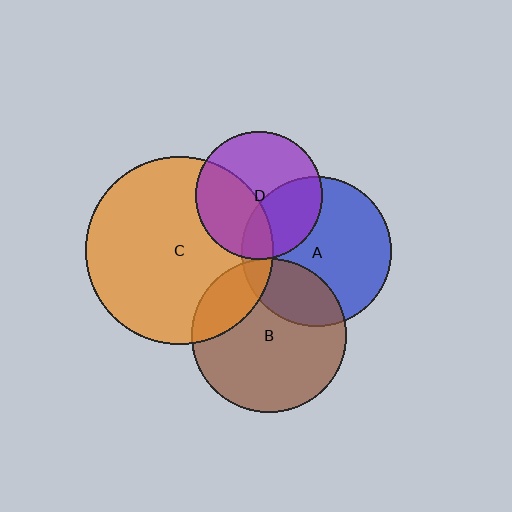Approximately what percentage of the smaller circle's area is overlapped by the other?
Approximately 25%.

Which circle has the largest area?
Circle C (orange).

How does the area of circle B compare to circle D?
Approximately 1.5 times.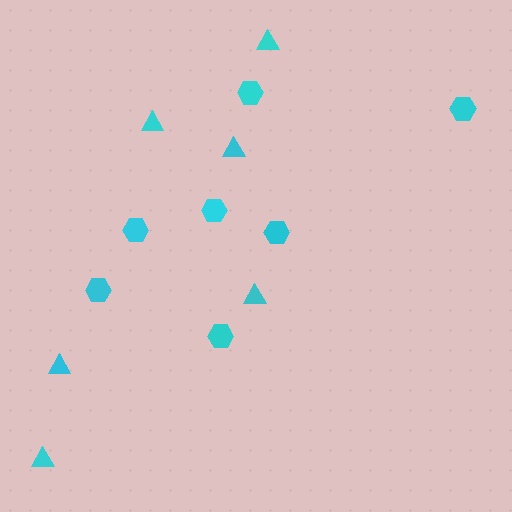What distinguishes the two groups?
There are 2 groups: one group of hexagons (7) and one group of triangles (6).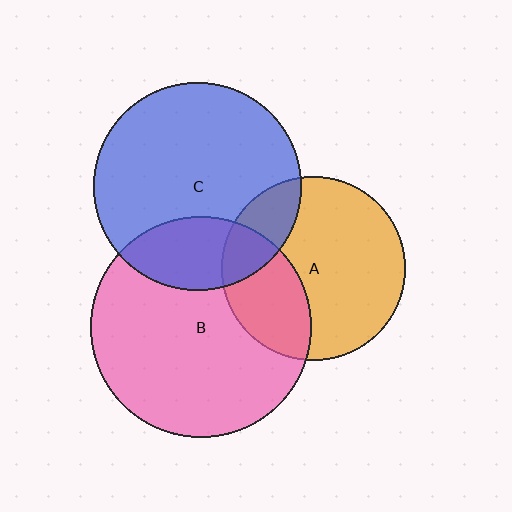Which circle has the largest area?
Circle B (pink).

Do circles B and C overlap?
Yes.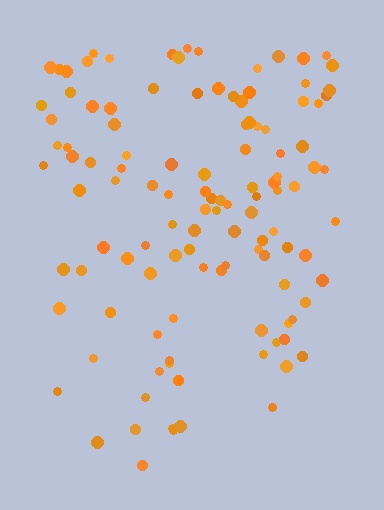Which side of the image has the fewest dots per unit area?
The bottom.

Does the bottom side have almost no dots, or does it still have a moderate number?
Still a moderate number, just noticeably fewer than the top.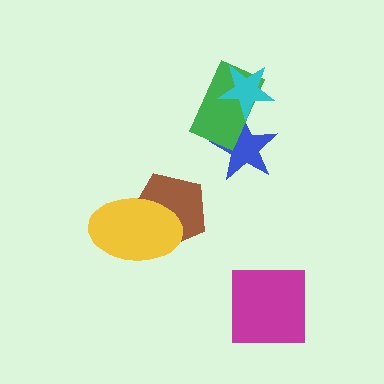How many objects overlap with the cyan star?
2 objects overlap with the cyan star.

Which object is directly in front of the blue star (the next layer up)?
The green rectangle is directly in front of the blue star.